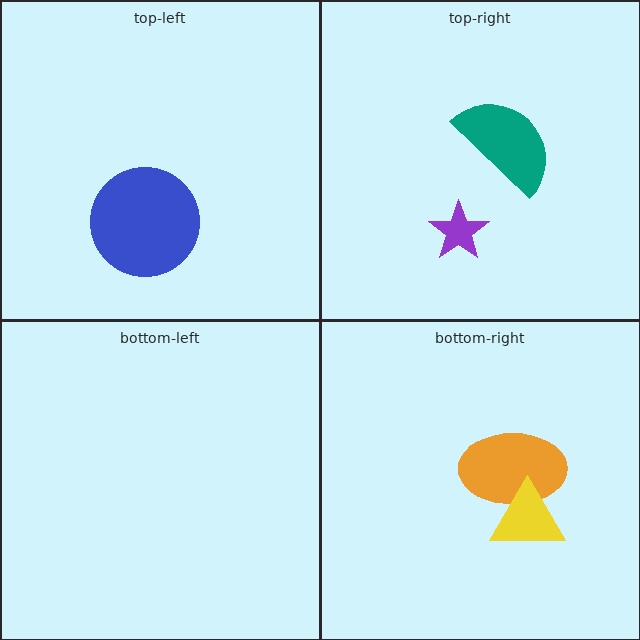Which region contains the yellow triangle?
The bottom-right region.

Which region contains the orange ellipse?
The bottom-right region.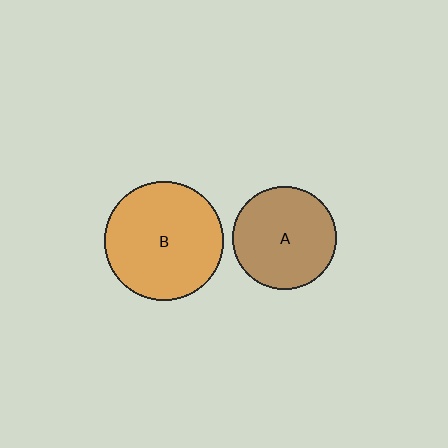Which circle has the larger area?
Circle B (orange).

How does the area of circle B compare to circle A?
Approximately 1.3 times.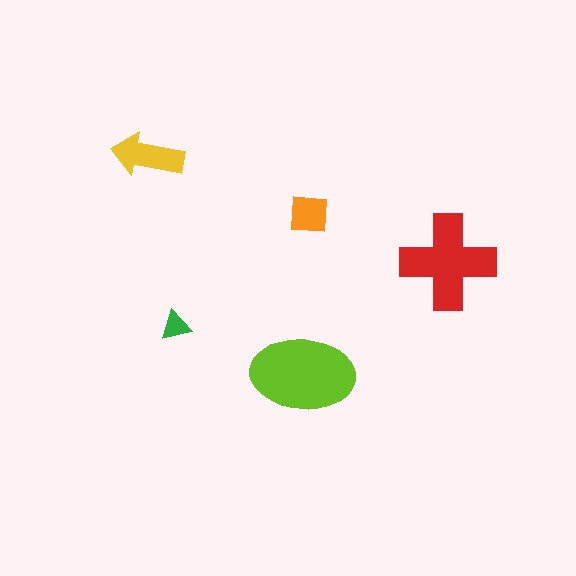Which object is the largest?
The lime ellipse.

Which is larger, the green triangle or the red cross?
The red cross.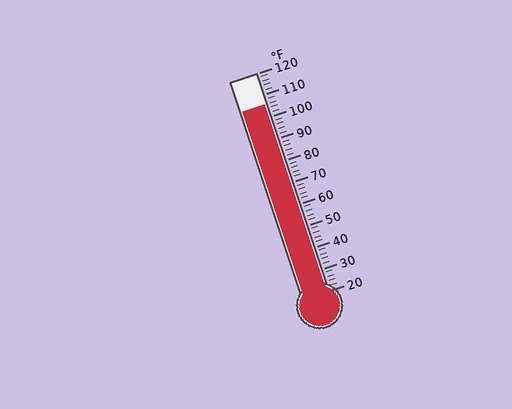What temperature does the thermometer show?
The thermometer shows approximately 106°F.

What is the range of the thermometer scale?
The thermometer scale ranges from 20°F to 120°F.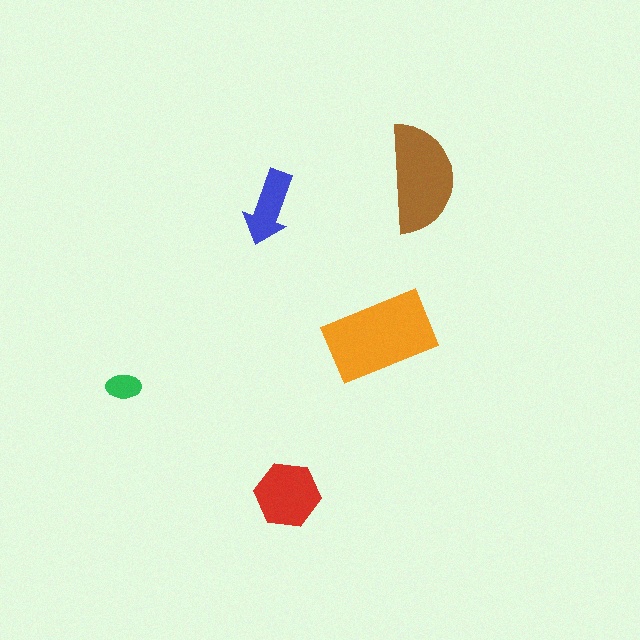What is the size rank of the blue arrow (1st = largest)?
4th.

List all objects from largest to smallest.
The orange rectangle, the brown semicircle, the red hexagon, the blue arrow, the green ellipse.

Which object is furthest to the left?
The green ellipse is leftmost.